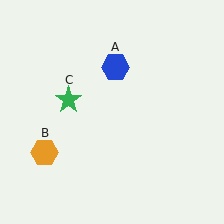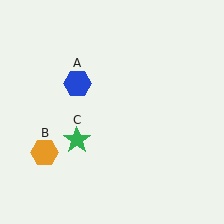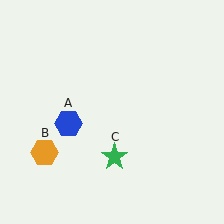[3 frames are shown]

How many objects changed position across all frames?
2 objects changed position: blue hexagon (object A), green star (object C).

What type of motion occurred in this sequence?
The blue hexagon (object A), green star (object C) rotated counterclockwise around the center of the scene.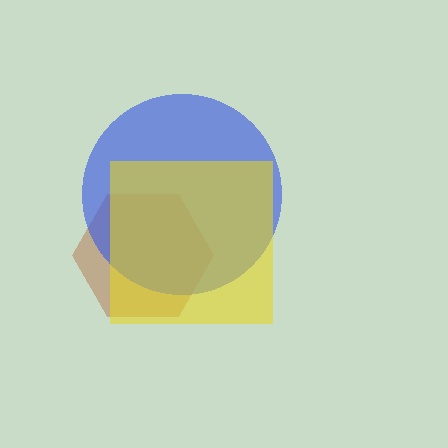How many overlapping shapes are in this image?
There are 3 overlapping shapes in the image.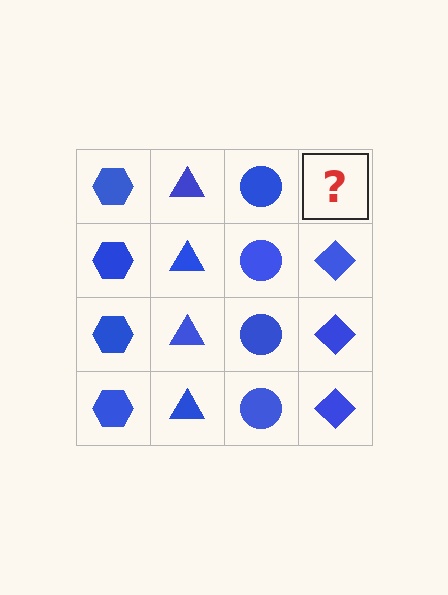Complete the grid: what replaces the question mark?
The question mark should be replaced with a blue diamond.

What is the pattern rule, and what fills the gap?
The rule is that each column has a consistent shape. The gap should be filled with a blue diamond.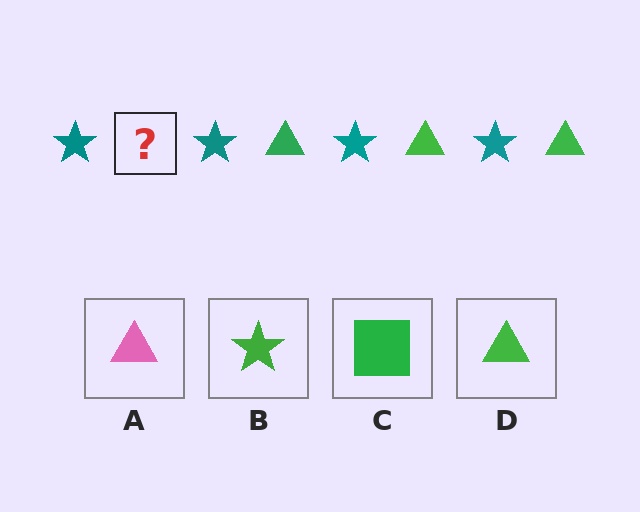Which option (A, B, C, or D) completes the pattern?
D.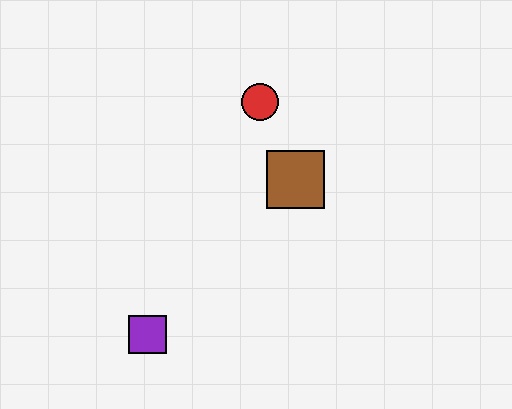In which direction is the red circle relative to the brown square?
The red circle is above the brown square.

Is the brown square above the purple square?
Yes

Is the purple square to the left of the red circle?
Yes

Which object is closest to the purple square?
The brown square is closest to the purple square.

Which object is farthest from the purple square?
The red circle is farthest from the purple square.